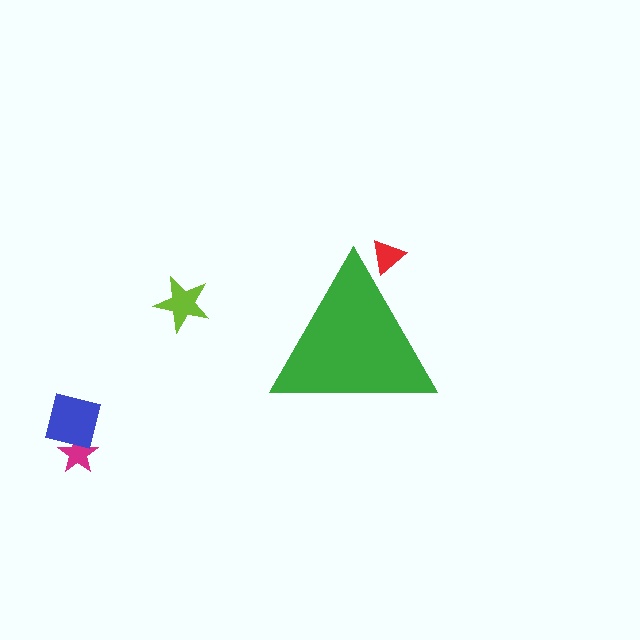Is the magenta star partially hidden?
No, the magenta star is fully visible.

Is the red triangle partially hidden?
Yes, the red triangle is partially hidden behind the green triangle.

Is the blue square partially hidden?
No, the blue square is fully visible.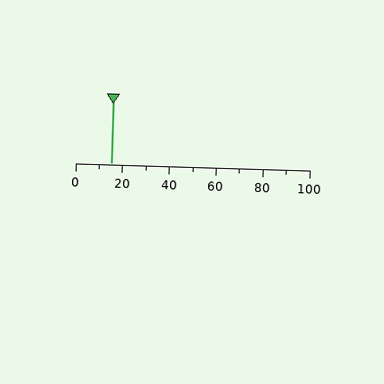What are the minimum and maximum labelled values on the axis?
The axis runs from 0 to 100.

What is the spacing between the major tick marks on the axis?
The major ticks are spaced 20 apart.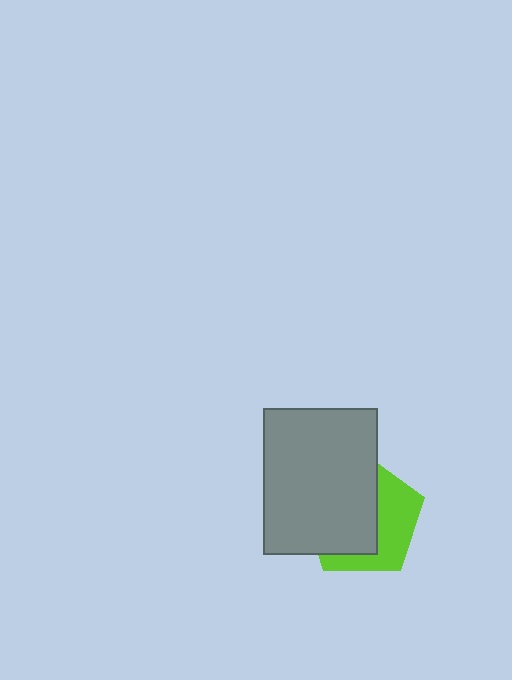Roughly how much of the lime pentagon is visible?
A small part of it is visible (roughly 42%).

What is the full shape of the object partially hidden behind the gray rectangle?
The partially hidden object is a lime pentagon.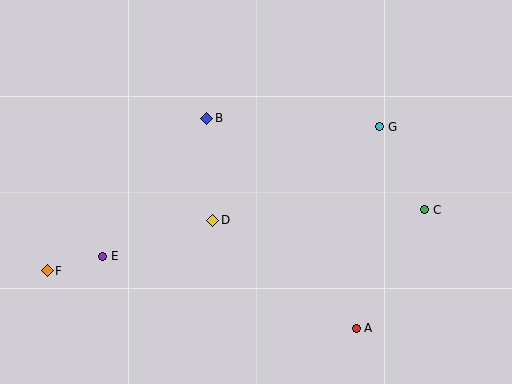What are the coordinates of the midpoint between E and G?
The midpoint between E and G is at (241, 191).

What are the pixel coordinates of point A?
Point A is at (356, 328).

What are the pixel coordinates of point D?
Point D is at (213, 220).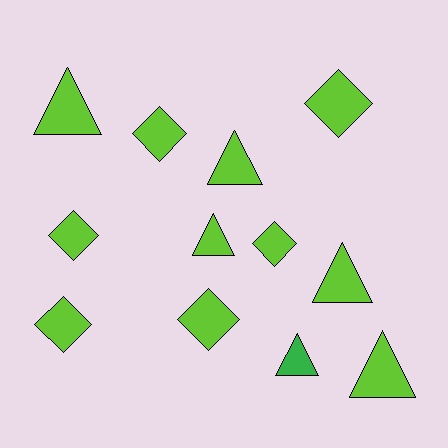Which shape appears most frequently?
Diamond, with 6 objects.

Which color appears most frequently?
Lime, with 11 objects.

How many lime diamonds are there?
There are 6 lime diamonds.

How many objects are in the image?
There are 12 objects.